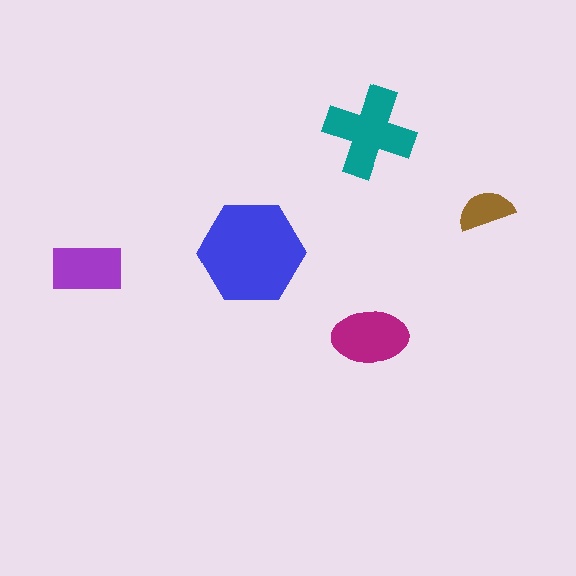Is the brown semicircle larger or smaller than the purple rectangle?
Smaller.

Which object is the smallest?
The brown semicircle.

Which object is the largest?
The blue hexagon.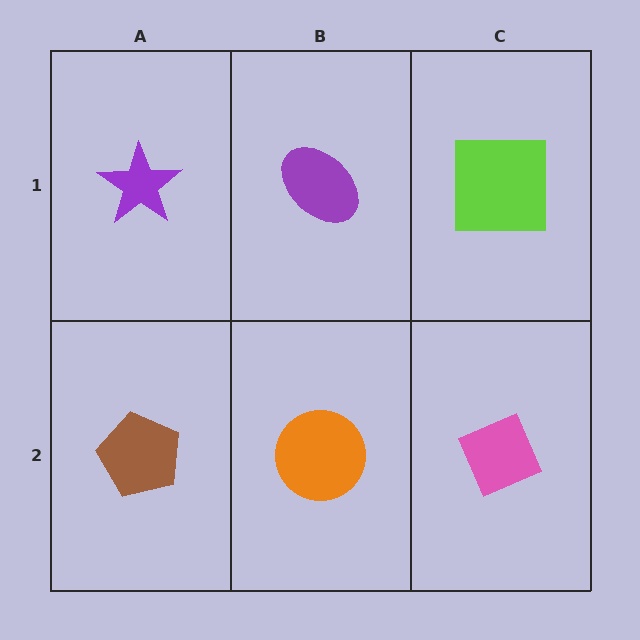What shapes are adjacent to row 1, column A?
A brown pentagon (row 2, column A), a purple ellipse (row 1, column B).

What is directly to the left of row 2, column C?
An orange circle.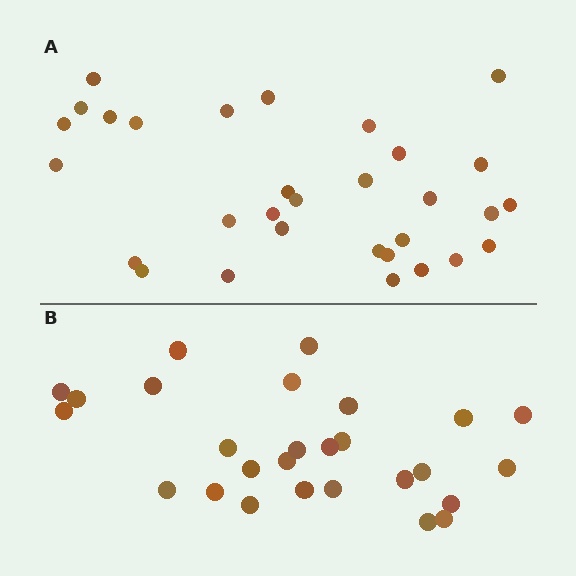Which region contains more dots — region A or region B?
Region A (the top region) has more dots.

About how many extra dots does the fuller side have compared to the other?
Region A has about 4 more dots than region B.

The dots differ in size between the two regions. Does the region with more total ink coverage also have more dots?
No. Region B has more total ink coverage because its dots are larger, but region A actually contains more individual dots. Total area can be misleading — the number of items is what matters here.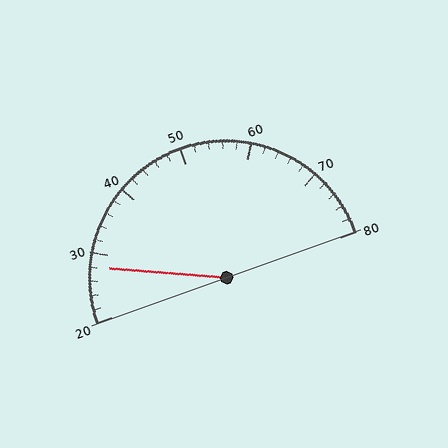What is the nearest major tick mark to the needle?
The nearest major tick mark is 30.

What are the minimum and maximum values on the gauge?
The gauge ranges from 20 to 80.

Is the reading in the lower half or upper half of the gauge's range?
The reading is in the lower half of the range (20 to 80).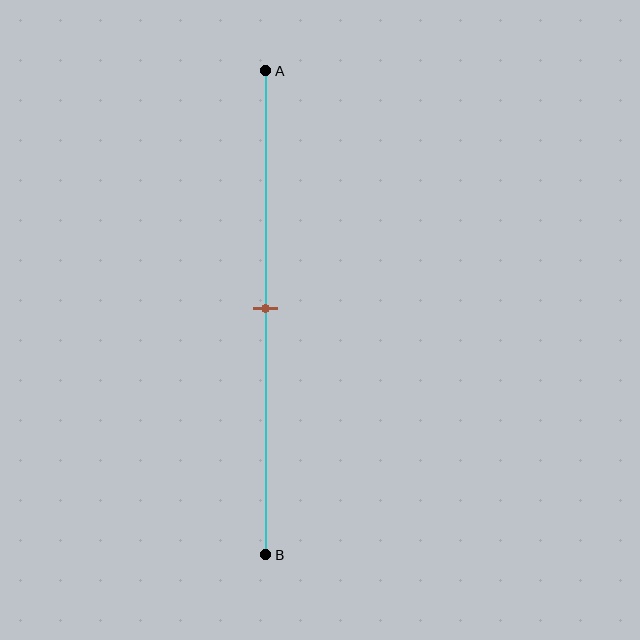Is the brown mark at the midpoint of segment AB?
Yes, the mark is approximately at the midpoint.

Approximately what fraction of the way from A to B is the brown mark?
The brown mark is approximately 50% of the way from A to B.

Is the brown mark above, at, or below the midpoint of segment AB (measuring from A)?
The brown mark is approximately at the midpoint of segment AB.